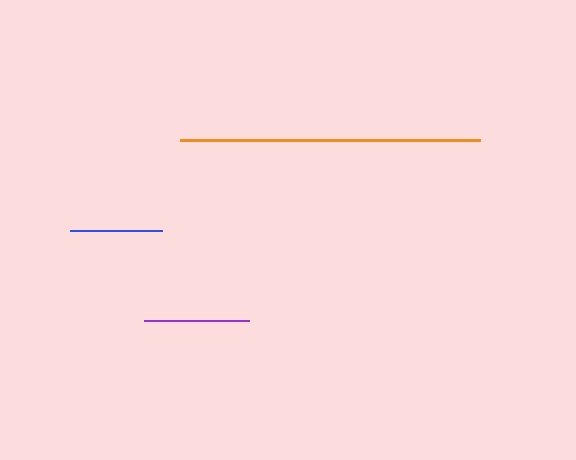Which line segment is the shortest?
The blue line is the shortest at approximately 91 pixels.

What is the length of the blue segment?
The blue segment is approximately 91 pixels long.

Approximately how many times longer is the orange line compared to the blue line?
The orange line is approximately 3.3 times the length of the blue line.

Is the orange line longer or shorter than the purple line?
The orange line is longer than the purple line.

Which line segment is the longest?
The orange line is the longest at approximately 301 pixels.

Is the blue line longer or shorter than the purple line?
The purple line is longer than the blue line.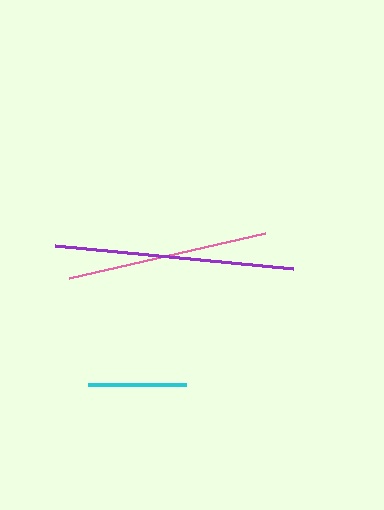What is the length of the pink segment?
The pink segment is approximately 201 pixels long.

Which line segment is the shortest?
The cyan line is the shortest at approximately 98 pixels.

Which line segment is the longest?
The purple line is the longest at approximately 239 pixels.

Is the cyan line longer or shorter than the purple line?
The purple line is longer than the cyan line.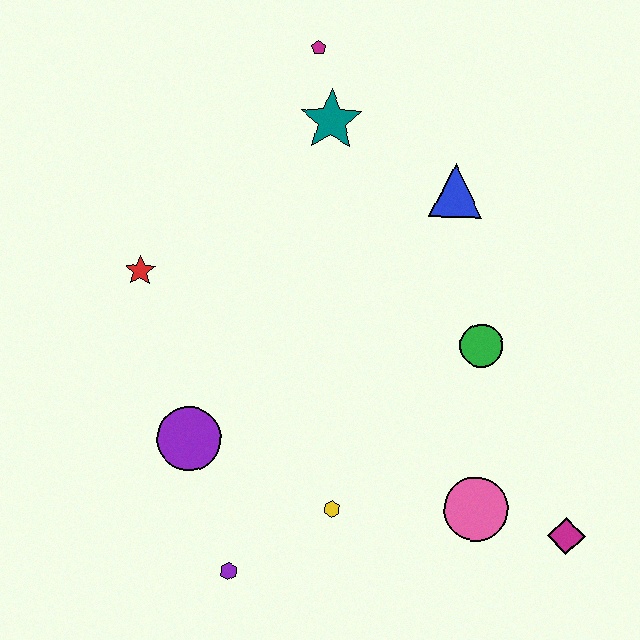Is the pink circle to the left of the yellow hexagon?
No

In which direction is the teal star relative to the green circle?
The teal star is above the green circle.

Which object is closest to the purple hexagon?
The yellow hexagon is closest to the purple hexagon.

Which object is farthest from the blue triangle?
The purple hexagon is farthest from the blue triangle.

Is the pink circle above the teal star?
No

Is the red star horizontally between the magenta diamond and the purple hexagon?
No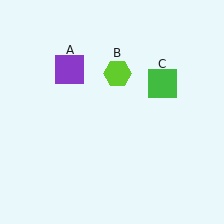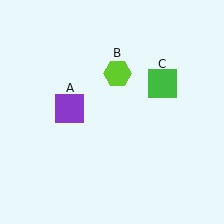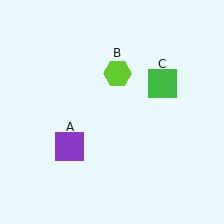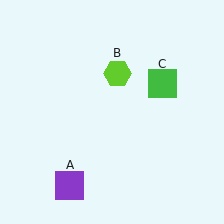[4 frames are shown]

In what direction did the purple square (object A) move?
The purple square (object A) moved down.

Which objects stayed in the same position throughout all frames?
Lime hexagon (object B) and green square (object C) remained stationary.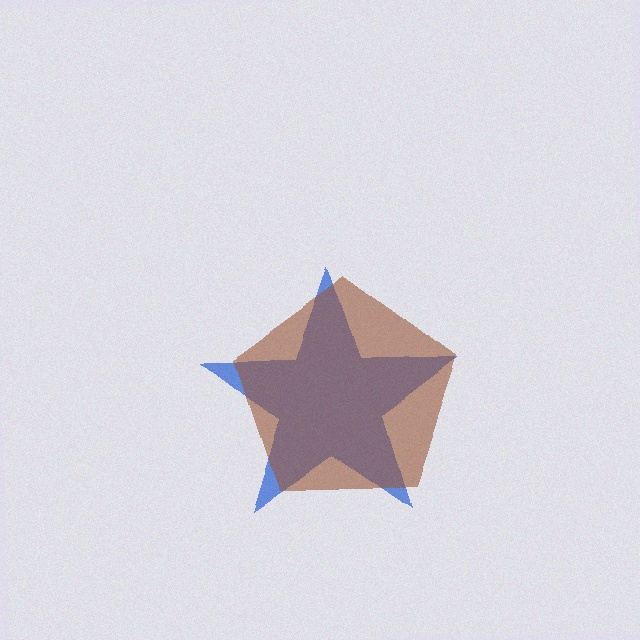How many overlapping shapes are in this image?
There are 2 overlapping shapes in the image.